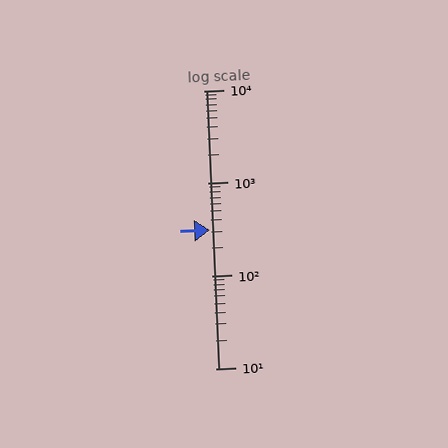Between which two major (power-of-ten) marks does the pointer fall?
The pointer is between 100 and 1000.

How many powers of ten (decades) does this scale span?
The scale spans 3 decades, from 10 to 10000.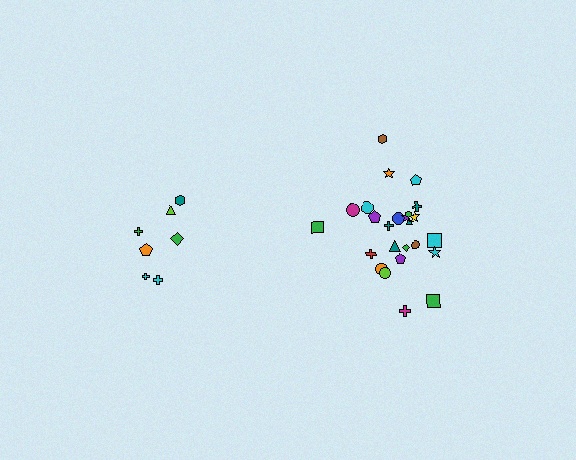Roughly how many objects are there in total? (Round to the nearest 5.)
Roughly 30 objects in total.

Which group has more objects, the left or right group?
The right group.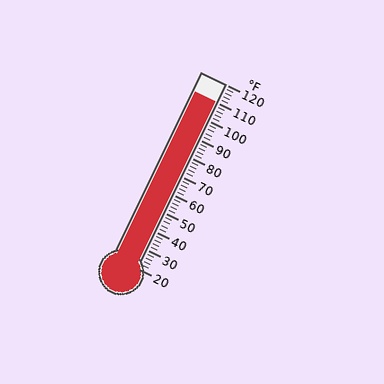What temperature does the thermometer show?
The thermometer shows approximately 110°F.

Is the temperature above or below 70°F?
The temperature is above 70°F.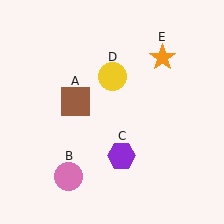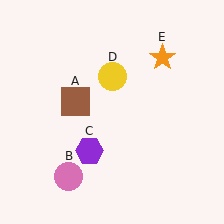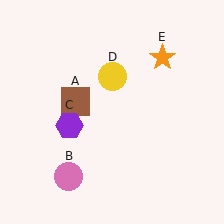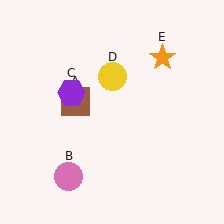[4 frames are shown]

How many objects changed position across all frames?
1 object changed position: purple hexagon (object C).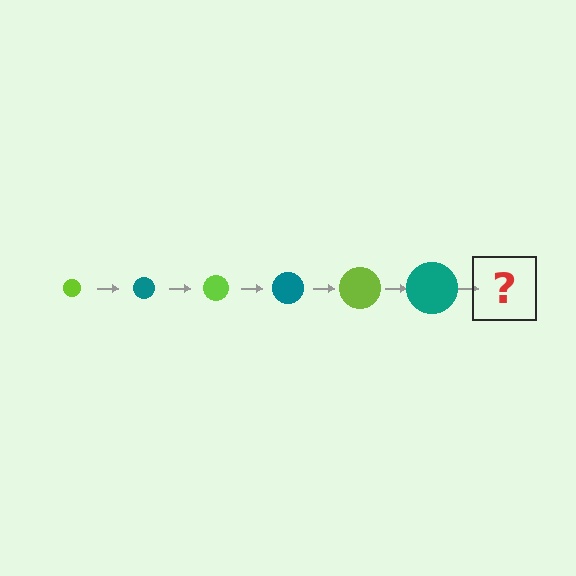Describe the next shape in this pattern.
It should be a lime circle, larger than the previous one.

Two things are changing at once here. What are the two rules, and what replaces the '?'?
The two rules are that the circle grows larger each step and the color cycles through lime and teal. The '?' should be a lime circle, larger than the previous one.